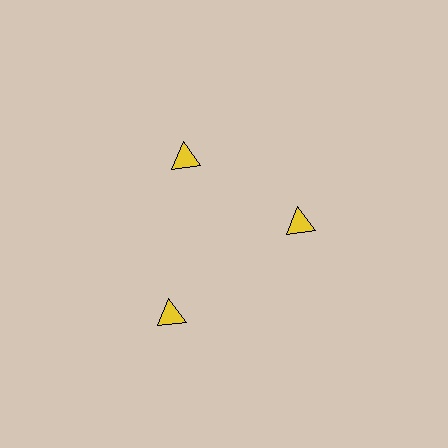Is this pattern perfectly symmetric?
No. The 3 yellow triangles are arranged in a ring, but one element near the 7 o'clock position is pushed outward from the center, breaking the 3-fold rotational symmetry.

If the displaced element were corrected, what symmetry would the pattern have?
It would have 3-fold rotational symmetry — the pattern would map onto itself every 120 degrees.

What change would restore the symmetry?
The symmetry would be restored by moving it inward, back onto the ring so that all 3 triangles sit at equal angles and equal distance from the center.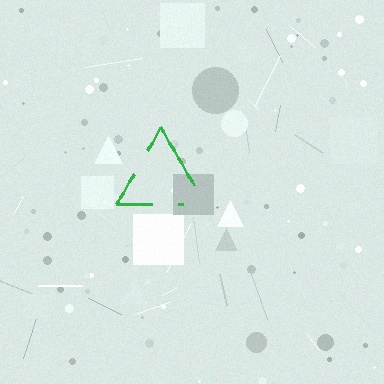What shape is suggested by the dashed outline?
The dashed outline suggests a triangle.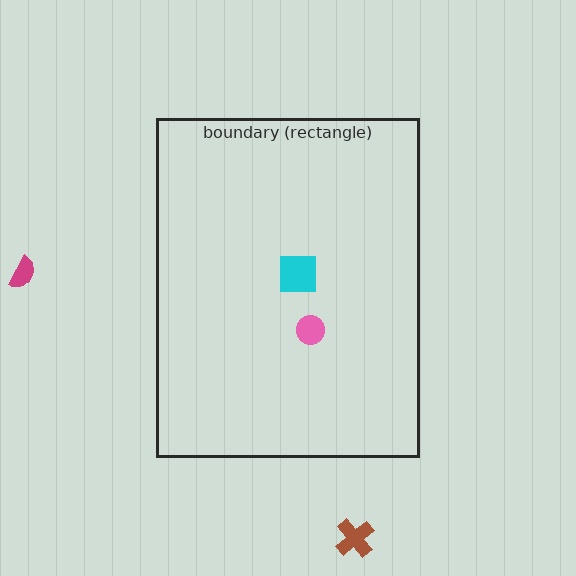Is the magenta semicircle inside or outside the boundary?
Outside.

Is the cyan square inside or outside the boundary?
Inside.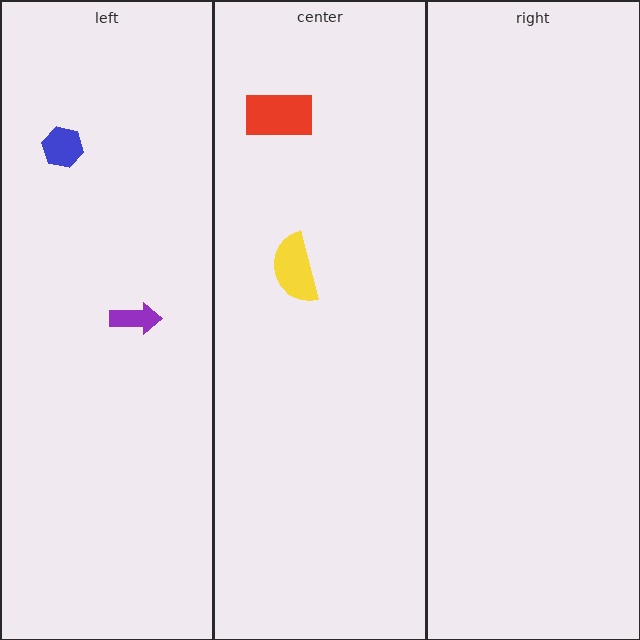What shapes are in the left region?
The purple arrow, the blue hexagon.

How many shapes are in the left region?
2.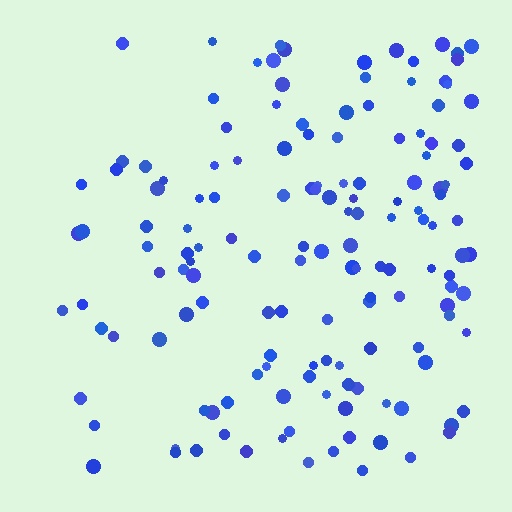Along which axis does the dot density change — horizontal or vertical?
Horizontal.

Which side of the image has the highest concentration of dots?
The right.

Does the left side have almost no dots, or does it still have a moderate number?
Still a moderate number, just noticeably fewer than the right.